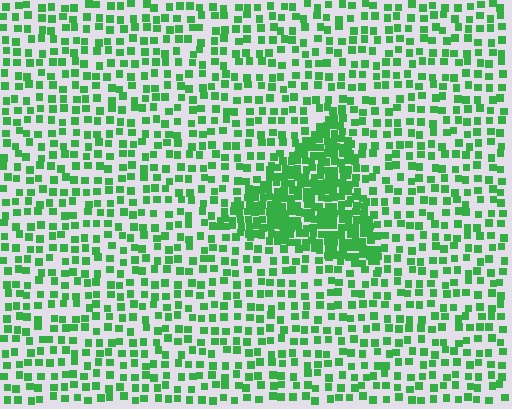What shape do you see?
I see a triangle.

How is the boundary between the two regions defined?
The boundary is defined by a change in element density (approximately 2.6x ratio). All elements are the same color, size, and shape.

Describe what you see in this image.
The image contains small green elements arranged at two different densities. A triangle-shaped region is visible where the elements are more densely packed than the surrounding area.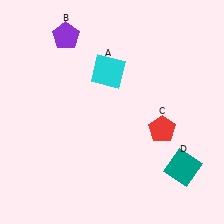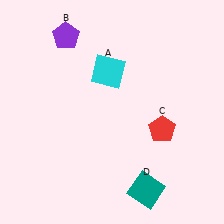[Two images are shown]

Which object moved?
The teal square (D) moved left.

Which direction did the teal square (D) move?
The teal square (D) moved left.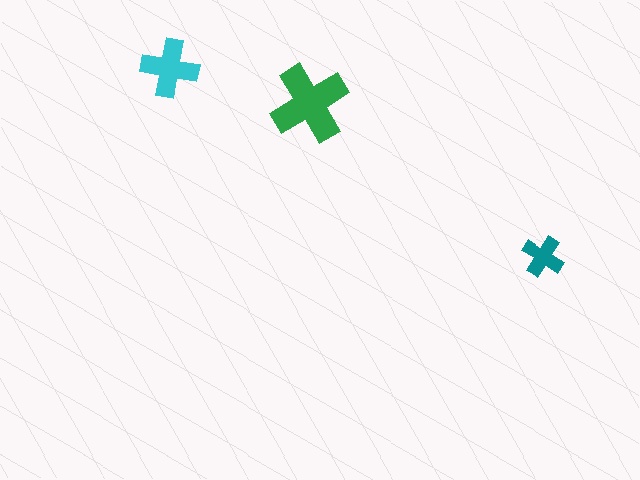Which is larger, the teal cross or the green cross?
The green one.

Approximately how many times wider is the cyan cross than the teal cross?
About 1.5 times wider.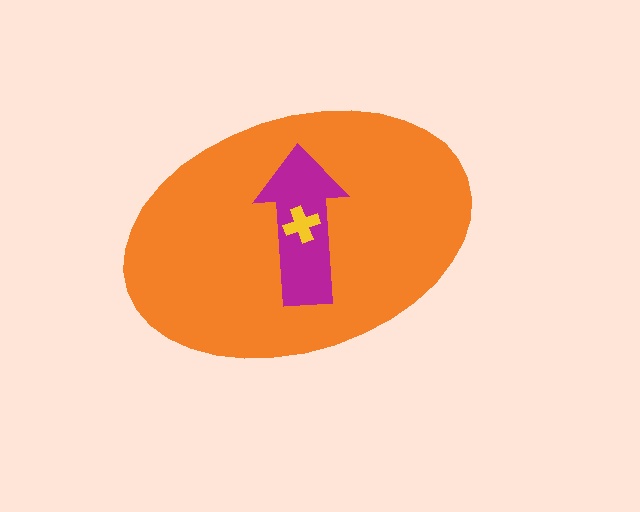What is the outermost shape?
The orange ellipse.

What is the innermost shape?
The yellow cross.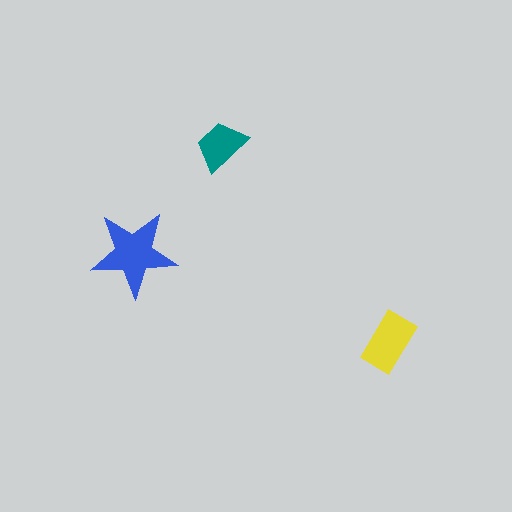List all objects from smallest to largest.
The teal trapezoid, the yellow rectangle, the blue star.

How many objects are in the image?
There are 3 objects in the image.